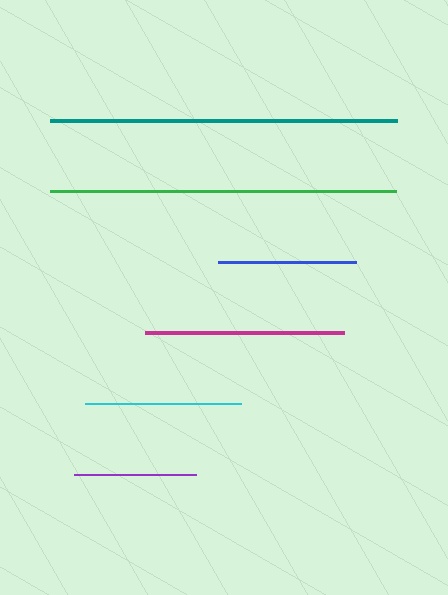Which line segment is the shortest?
The purple line is the shortest at approximately 122 pixels.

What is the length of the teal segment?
The teal segment is approximately 347 pixels long.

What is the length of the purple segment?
The purple segment is approximately 122 pixels long.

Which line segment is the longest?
The teal line is the longest at approximately 347 pixels.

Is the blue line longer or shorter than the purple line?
The blue line is longer than the purple line.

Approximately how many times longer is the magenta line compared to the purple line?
The magenta line is approximately 1.6 times the length of the purple line.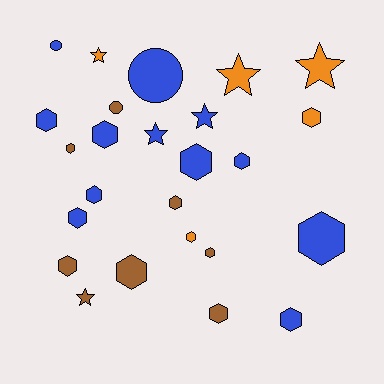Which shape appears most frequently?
Hexagon, with 16 objects.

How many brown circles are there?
There is 1 brown circle.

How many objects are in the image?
There are 25 objects.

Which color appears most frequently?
Blue, with 12 objects.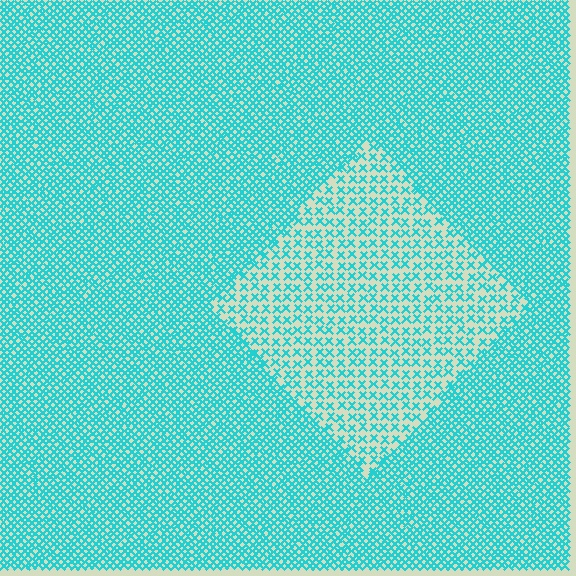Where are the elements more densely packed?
The elements are more densely packed outside the diamond boundary.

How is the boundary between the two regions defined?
The boundary is defined by a change in element density (approximately 2.3x ratio). All elements are the same color, size, and shape.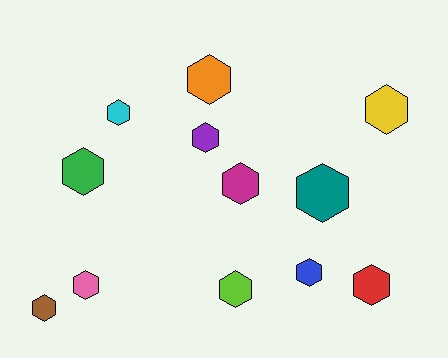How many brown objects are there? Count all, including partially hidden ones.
There is 1 brown object.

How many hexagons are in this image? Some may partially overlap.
There are 12 hexagons.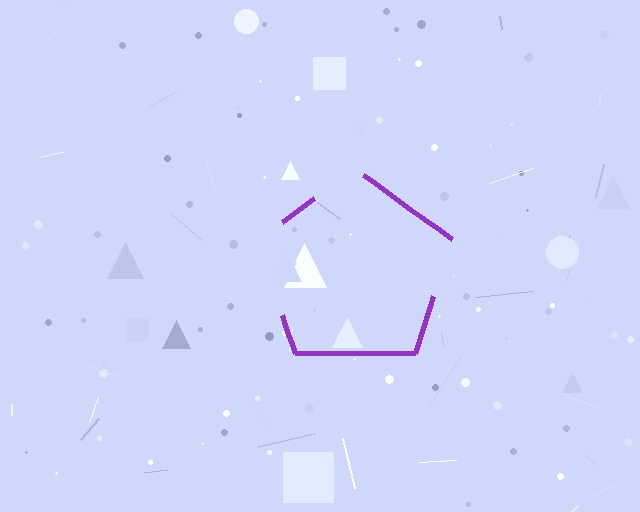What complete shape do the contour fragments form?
The contour fragments form a pentagon.